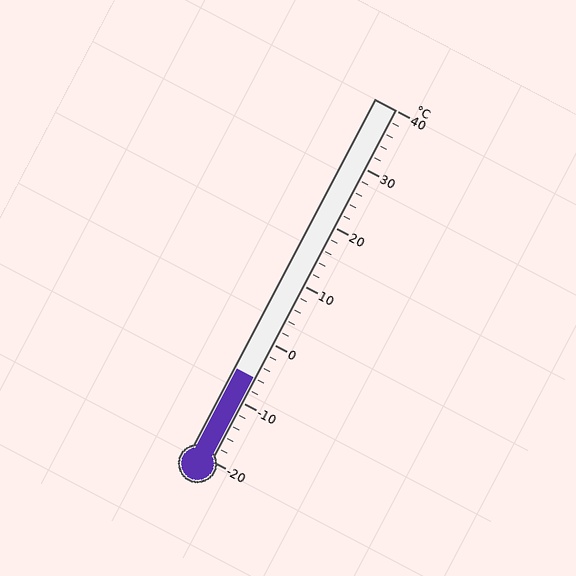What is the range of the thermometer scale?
The thermometer scale ranges from -20°C to 40°C.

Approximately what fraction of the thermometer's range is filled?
The thermometer is filled to approximately 25% of its range.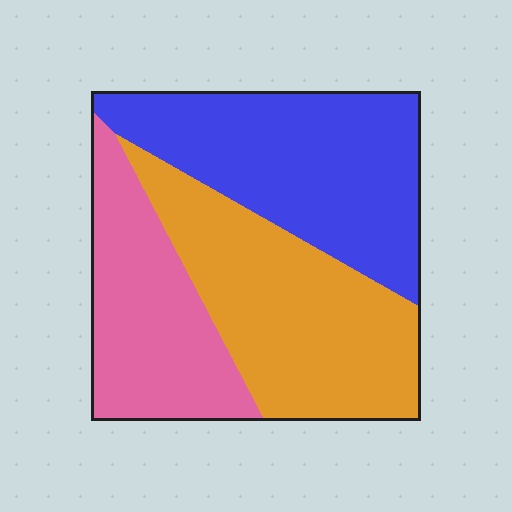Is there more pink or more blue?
Blue.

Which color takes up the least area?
Pink, at roughly 25%.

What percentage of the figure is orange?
Orange covers about 35% of the figure.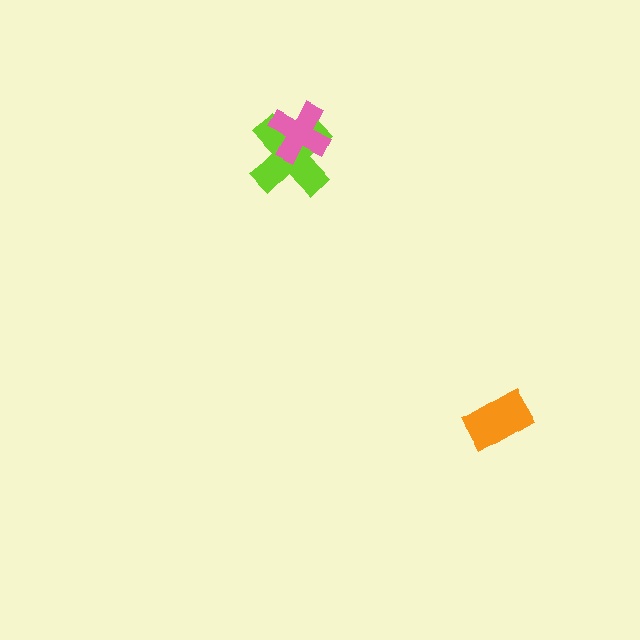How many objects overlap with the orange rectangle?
0 objects overlap with the orange rectangle.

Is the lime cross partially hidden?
Yes, it is partially covered by another shape.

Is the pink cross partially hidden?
No, no other shape covers it.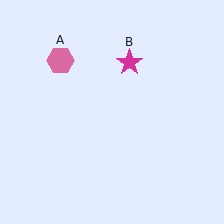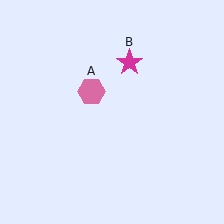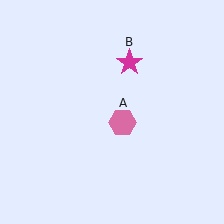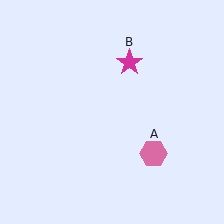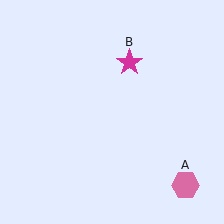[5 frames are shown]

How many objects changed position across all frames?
1 object changed position: pink hexagon (object A).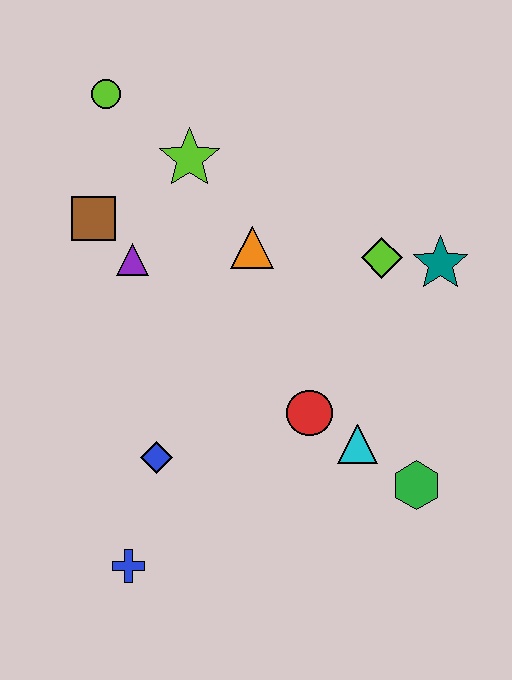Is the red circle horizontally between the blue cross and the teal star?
Yes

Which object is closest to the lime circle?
The lime star is closest to the lime circle.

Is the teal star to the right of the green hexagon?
Yes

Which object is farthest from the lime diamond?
The blue cross is farthest from the lime diamond.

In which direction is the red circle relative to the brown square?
The red circle is to the right of the brown square.